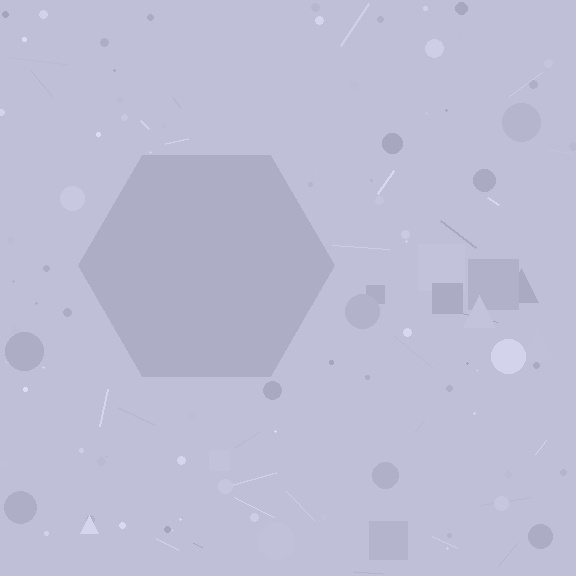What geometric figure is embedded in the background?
A hexagon is embedded in the background.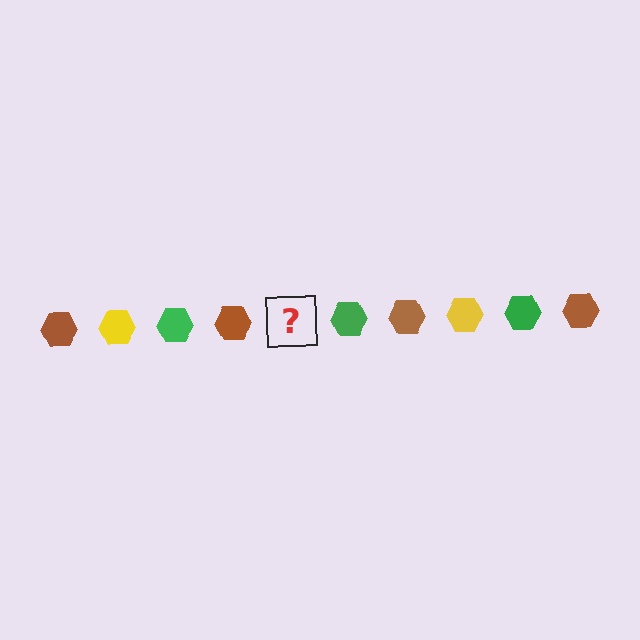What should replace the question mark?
The question mark should be replaced with a yellow hexagon.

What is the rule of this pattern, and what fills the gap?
The rule is that the pattern cycles through brown, yellow, green hexagons. The gap should be filled with a yellow hexagon.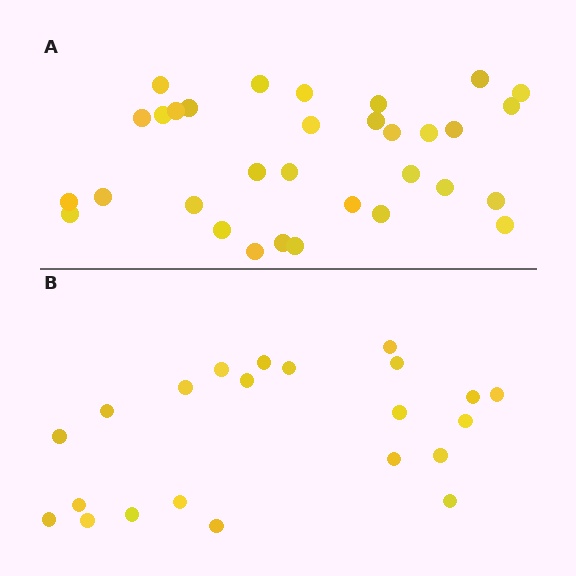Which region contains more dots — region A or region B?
Region A (the top region) has more dots.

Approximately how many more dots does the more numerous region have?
Region A has roughly 10 or so more dots than region B.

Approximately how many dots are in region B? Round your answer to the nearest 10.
About 20 dots. (The exact count is 22, which rounds to 20.)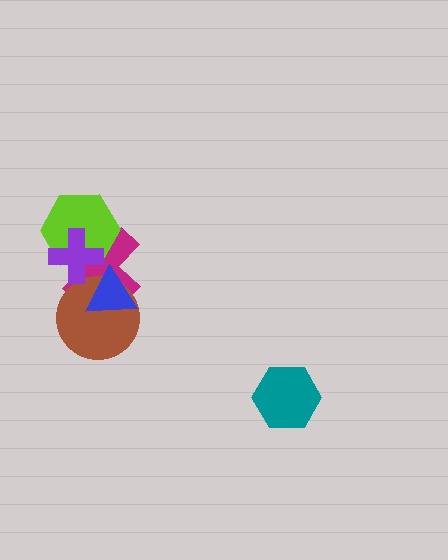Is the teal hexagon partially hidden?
No, no other shape covers it.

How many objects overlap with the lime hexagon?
2 objects overlap with the lime hexagon.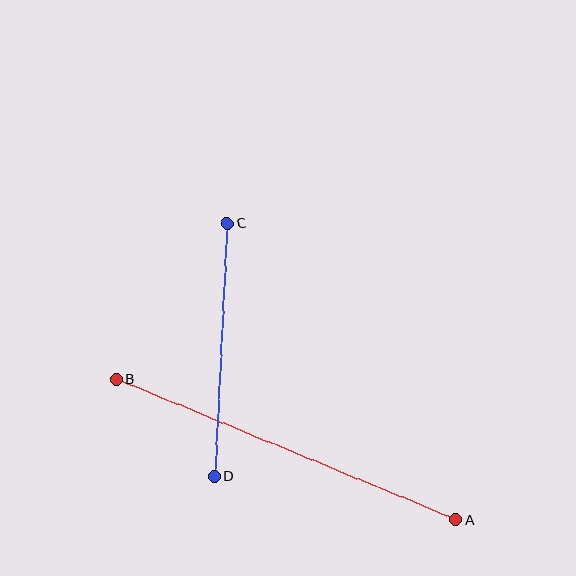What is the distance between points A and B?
The distance is approximately 367 pixels.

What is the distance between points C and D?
The distance is approximately 253 pixels.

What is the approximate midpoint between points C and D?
The midpoint is at approximately (221, 350) pixels.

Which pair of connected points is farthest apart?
Points A and B are farthest apart.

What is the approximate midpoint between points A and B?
The midpoint is at approximately (286, 450) pixels.